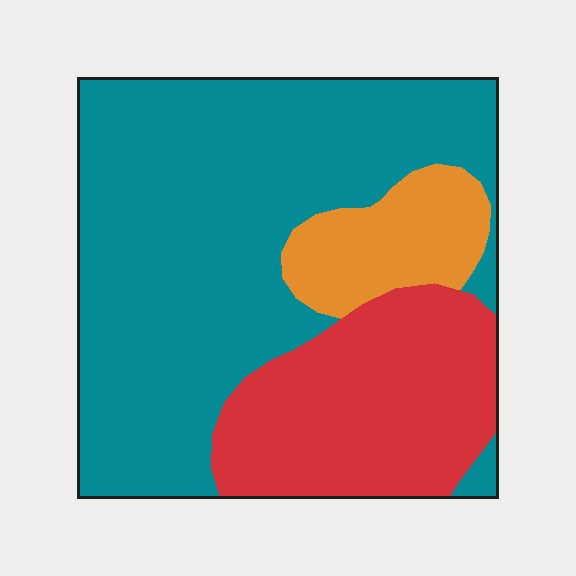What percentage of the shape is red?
Red covers roughly 25% of the shape.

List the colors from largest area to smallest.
From largest to smallest: teal, red, orange.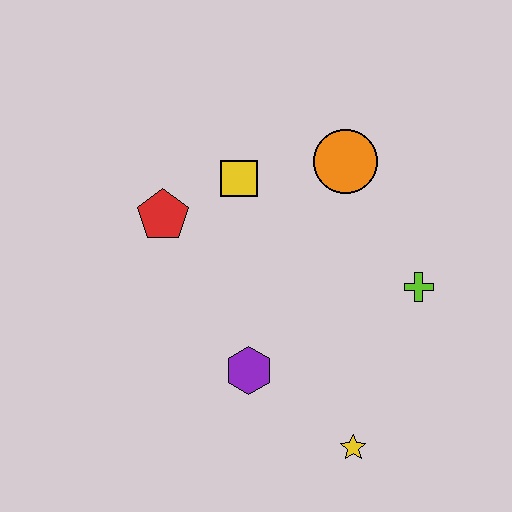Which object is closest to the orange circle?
The yellow square is closest to the orange circle.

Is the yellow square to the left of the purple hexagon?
Yes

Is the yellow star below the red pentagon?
Yes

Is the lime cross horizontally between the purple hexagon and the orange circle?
No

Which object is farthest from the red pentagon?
The yellow star is farthest from the red pentagon.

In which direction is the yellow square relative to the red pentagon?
The yellow square is to the right of the red pentagon.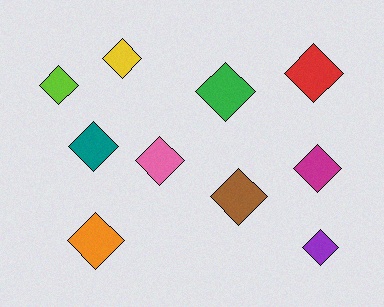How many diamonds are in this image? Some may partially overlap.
There are 10 diamonds.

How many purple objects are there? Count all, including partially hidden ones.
There is 1 purple object.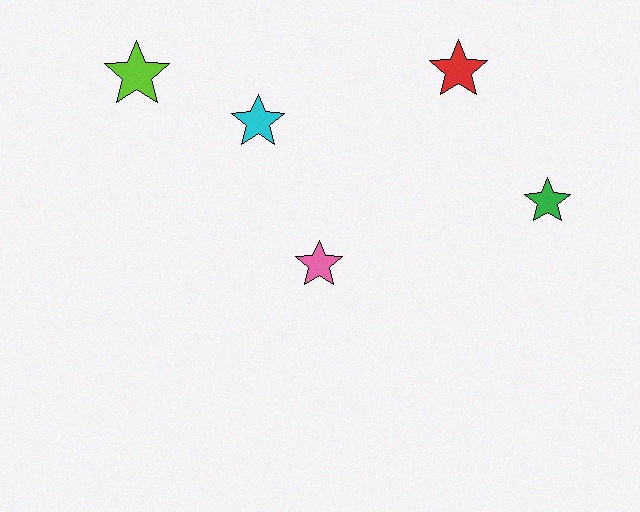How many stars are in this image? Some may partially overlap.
There are 5 stars.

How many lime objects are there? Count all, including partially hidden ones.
There is 1 lime object.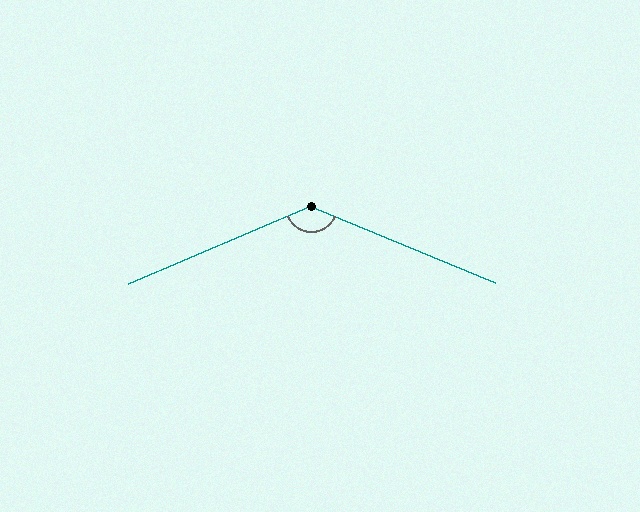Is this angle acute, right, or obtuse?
It is obtuse.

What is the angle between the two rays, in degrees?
Approximately 134 degrees.